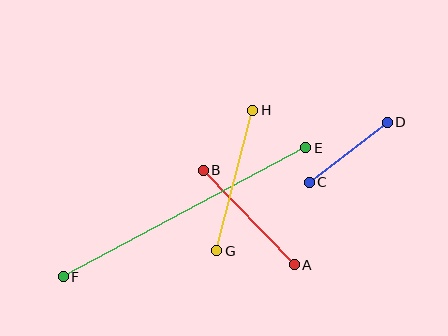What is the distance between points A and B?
The distance is approximately 131 pixels.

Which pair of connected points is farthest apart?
Points E and F are farthest apart.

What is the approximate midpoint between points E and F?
The midpoint is at approximately (184, 212) pixels.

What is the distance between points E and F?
The distance is approximately 275 pixels.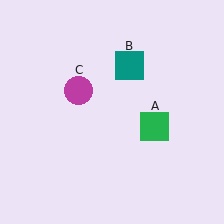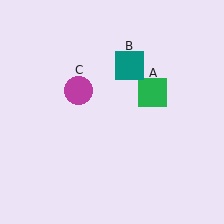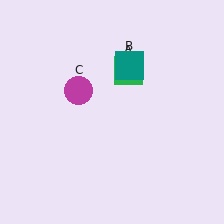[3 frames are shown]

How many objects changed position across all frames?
1 object changed position: green square (object A).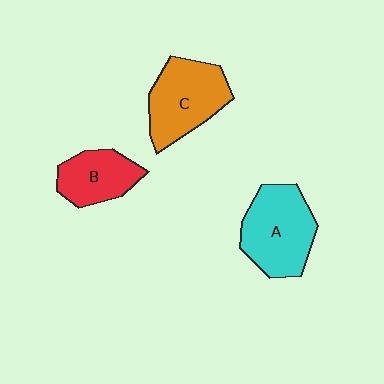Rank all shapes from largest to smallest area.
From largest to smallest: A (cyan), C (orange), B (red).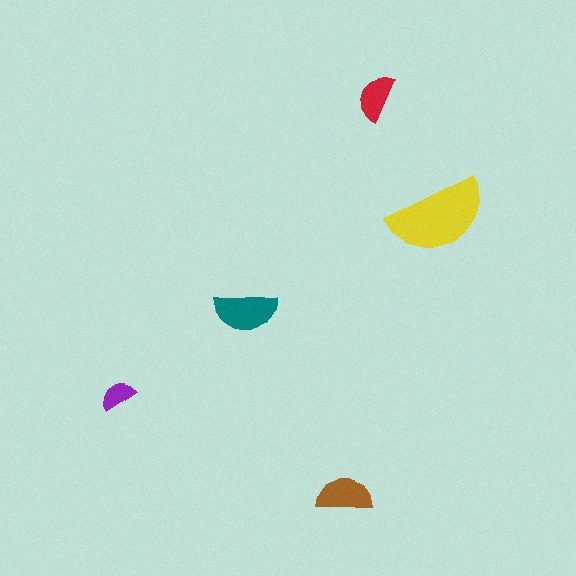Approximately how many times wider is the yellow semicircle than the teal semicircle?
About 1.5 times wider.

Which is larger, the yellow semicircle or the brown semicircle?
The yellow one.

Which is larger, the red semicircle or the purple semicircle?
The red one.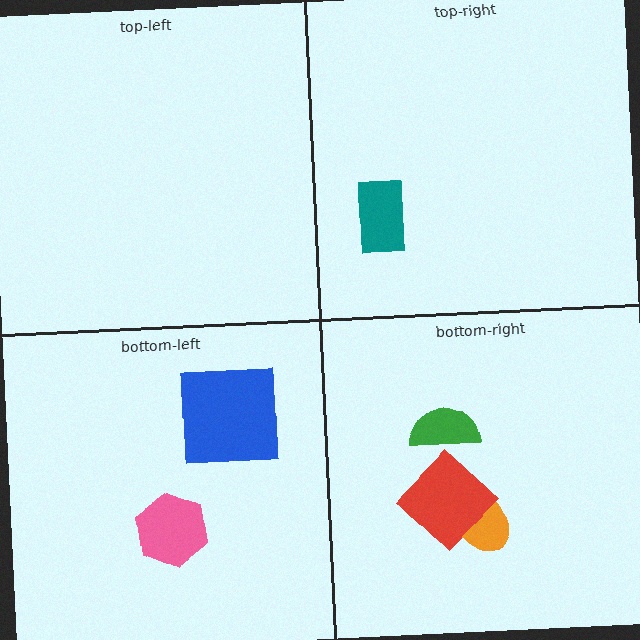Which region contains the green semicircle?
The bottom-right region.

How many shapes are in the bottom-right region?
3.